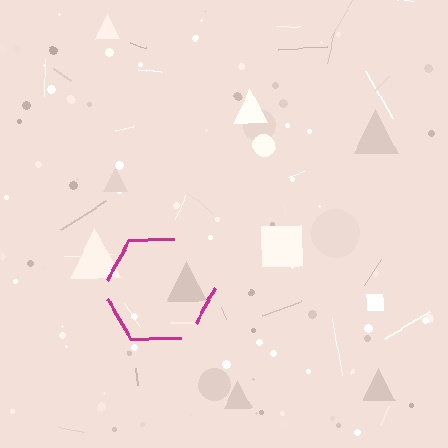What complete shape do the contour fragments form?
The contour fragments form a hexagon.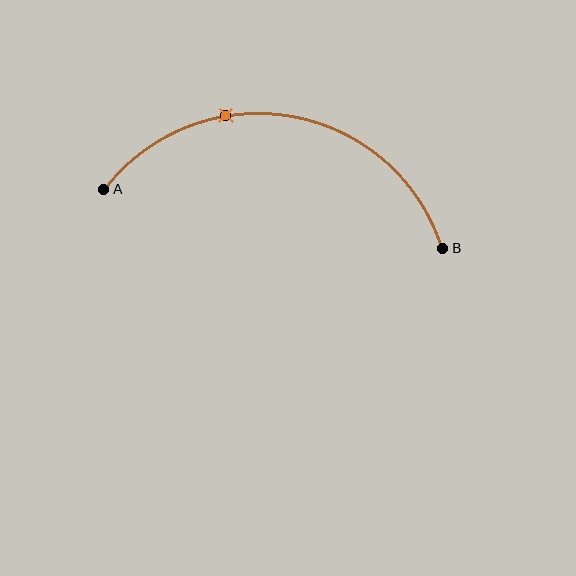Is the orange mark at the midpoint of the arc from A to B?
No. The orange mark lies on the arc but is closer to endpoint A. The arc midpoint would be at the point on the curve equidistant along the arc from both A and B.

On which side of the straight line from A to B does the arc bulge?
The arc bulges above the straight line connecting A and B.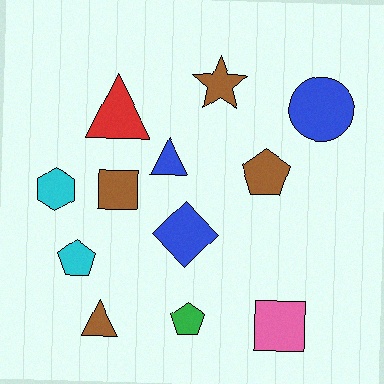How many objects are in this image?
There are 12 objects.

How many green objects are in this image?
There is 1 green object.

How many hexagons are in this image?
There is 1 hexagon.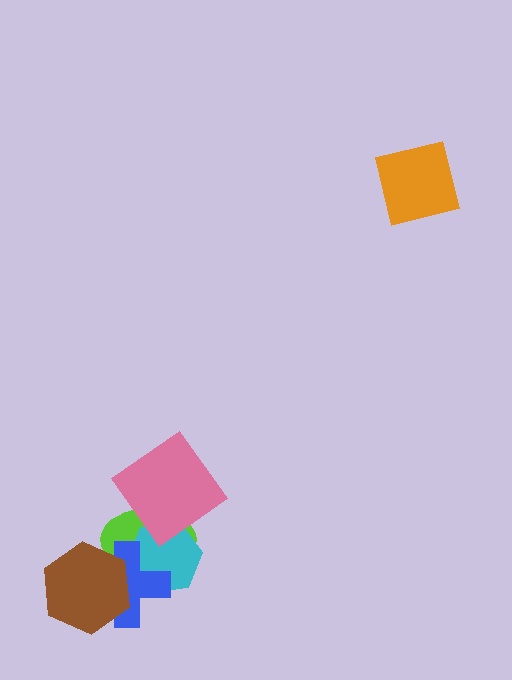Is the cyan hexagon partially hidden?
Yes, it is partially covered by another shape.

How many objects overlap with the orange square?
0 objects overlap with the orange square.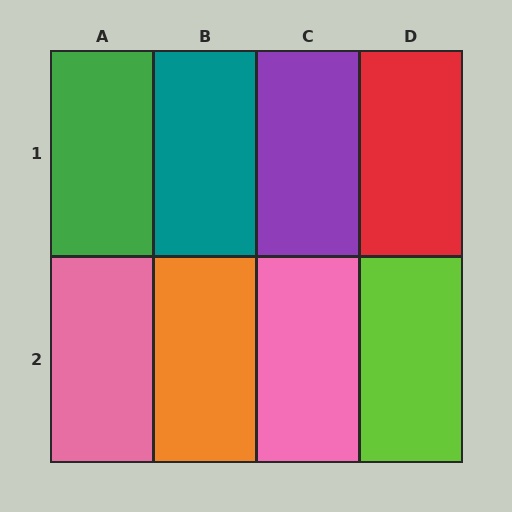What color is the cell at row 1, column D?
Red.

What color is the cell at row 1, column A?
Green.